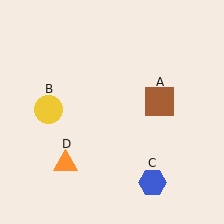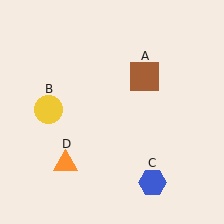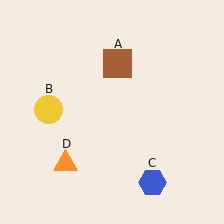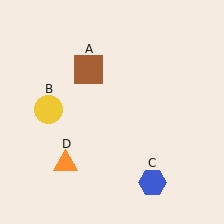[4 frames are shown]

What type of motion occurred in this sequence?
The brown square (object A) rotated counterclockwise around the center of the scene.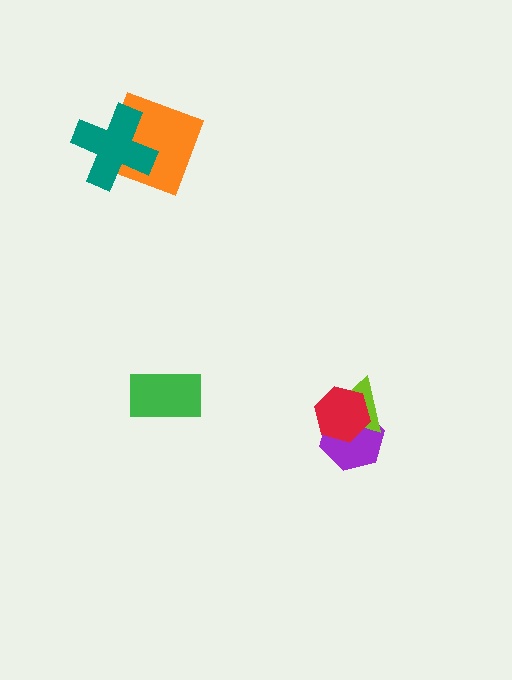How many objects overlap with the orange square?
1 object overlaps with the orange square.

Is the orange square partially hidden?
Yes, it is partially covered by another shape.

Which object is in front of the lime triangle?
The red hexagon is in front of the lime triangle.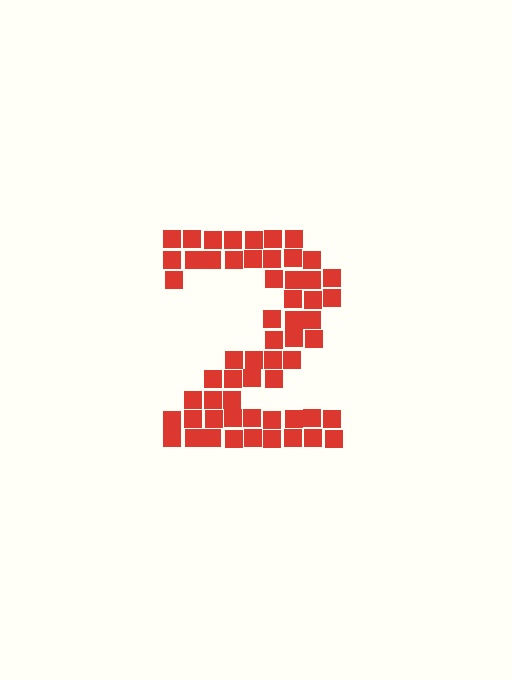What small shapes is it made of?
It is made of small squares.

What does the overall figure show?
The overall figure shows the digit 2.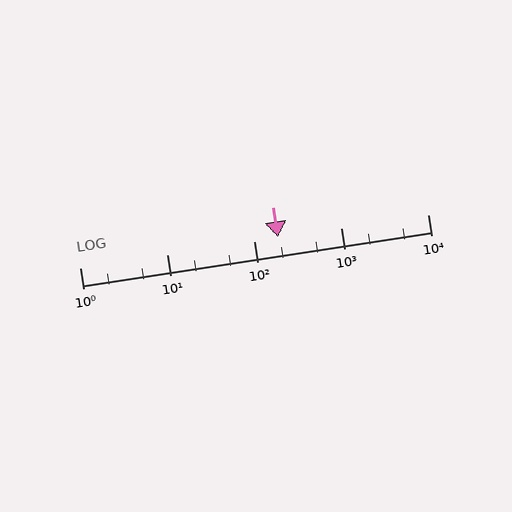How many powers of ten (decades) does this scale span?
The scale spans 4 decades, from 1 to 10000.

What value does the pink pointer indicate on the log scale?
The pointer indicates approximately 190.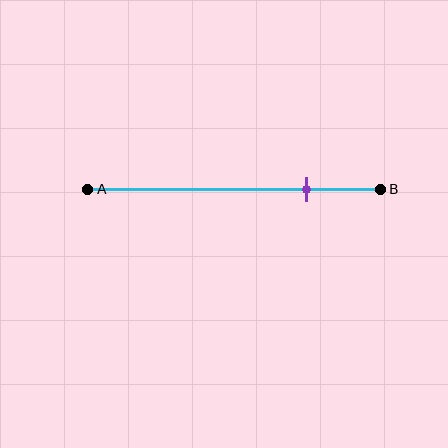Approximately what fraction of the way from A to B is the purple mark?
The purple mark is approximately 75% of the way from A to B.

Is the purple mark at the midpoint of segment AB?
No, the mark is at about 75% from A, not at the 50% midpoint.